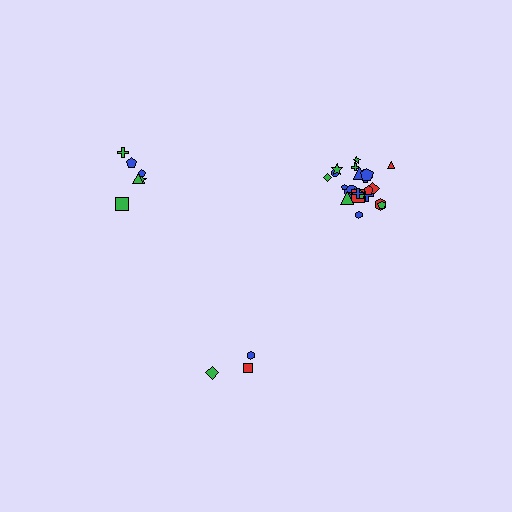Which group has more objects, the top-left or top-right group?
The top-right group.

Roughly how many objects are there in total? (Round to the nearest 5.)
Roughly 35 objects in total.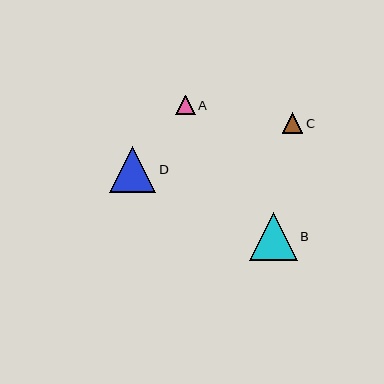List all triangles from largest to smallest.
From largest to smallest: B, D, C, A.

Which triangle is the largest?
Triangle B is the largest with a size of approximately 48 pixels.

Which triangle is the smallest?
Triangle A is the smallest with a size of approximately 20 pixels.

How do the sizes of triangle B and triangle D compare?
Triangle B and triangle D are approximately the same size.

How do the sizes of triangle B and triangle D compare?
Triangle B and triangle D are approximately the same size.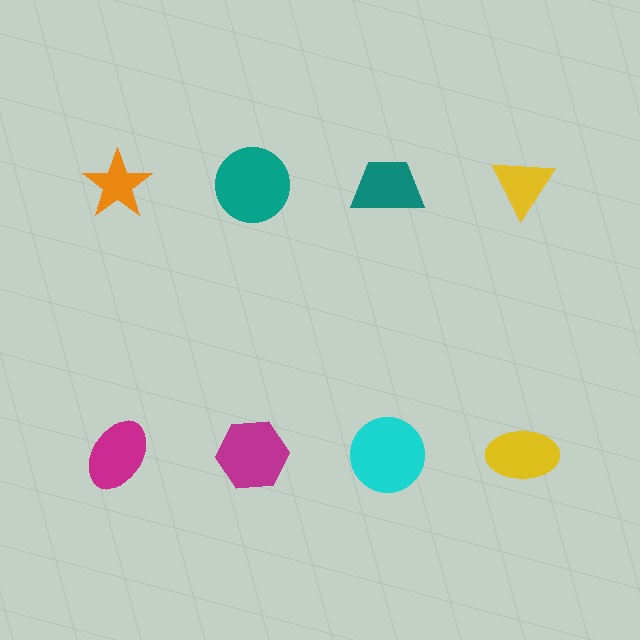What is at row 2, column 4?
A yellow ellipse.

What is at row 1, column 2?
A teal circle.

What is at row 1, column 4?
A yellow triangle.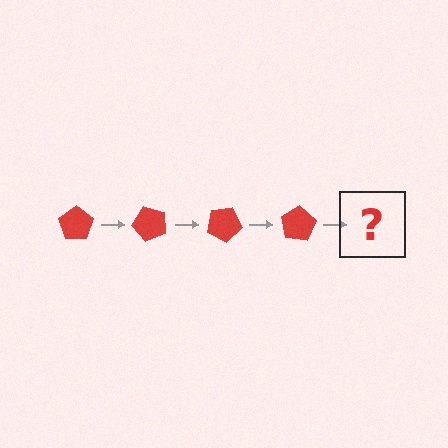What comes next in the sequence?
The next element should be a red pentagon rotated 200 degrees.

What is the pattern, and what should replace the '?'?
The pattern is that the pentagon rotates 50 degrees each step. The '?' should be a red pentagon rotated 200 degrees.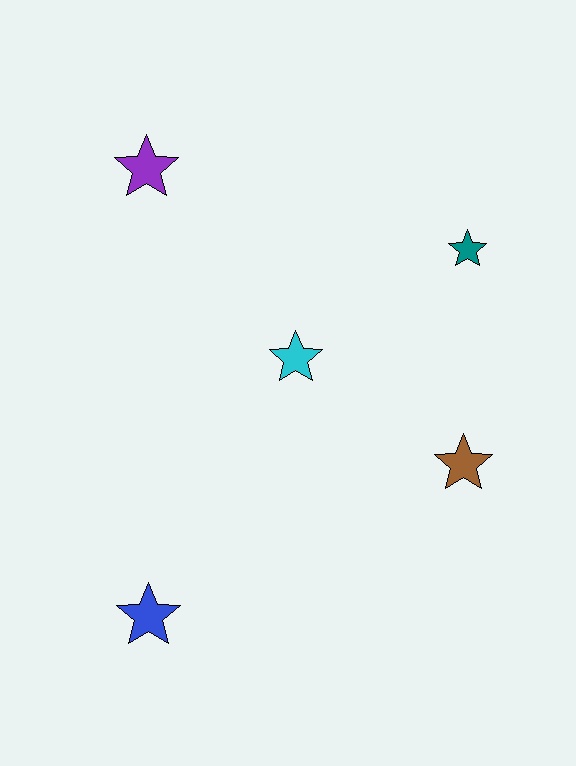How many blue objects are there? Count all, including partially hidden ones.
There is 1 blue object.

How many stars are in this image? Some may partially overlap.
There are 5 stars.